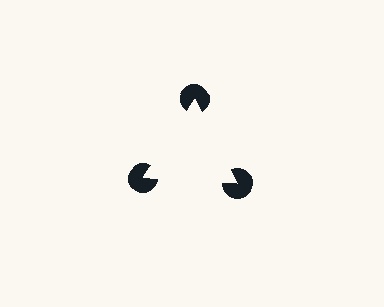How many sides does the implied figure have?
3 sides.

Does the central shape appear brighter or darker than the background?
It typically appears slightly brighter than the background, even though no actual brightness change is drawn.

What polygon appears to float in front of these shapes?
An illusory triangle — its edges are inferred from the aligned wedge cuts in the pac-man discs, not physically drawn.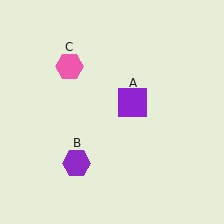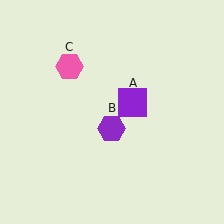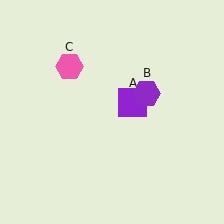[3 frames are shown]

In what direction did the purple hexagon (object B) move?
The purple hexagon (object B) moved up and to the right.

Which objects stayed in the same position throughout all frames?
Purple square (object A) and pink hexagon (object C) remained stationary.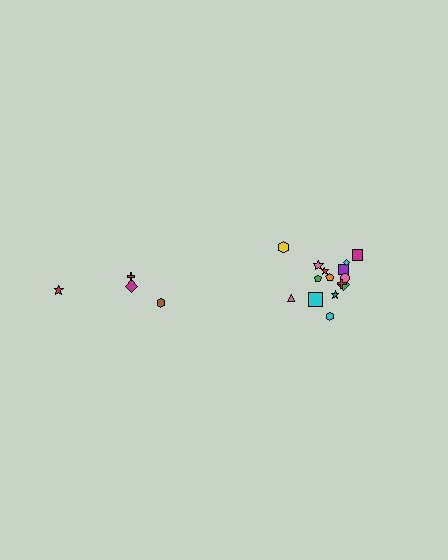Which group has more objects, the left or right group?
The right group.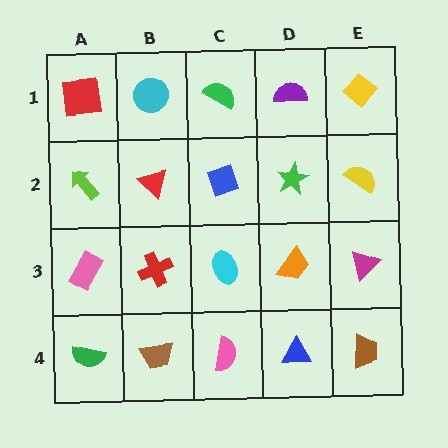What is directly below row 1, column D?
A green star.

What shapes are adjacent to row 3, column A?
A lime arrow (row 2, column A), a green semicircle (row 4, column A), a red cross (row 3, column B).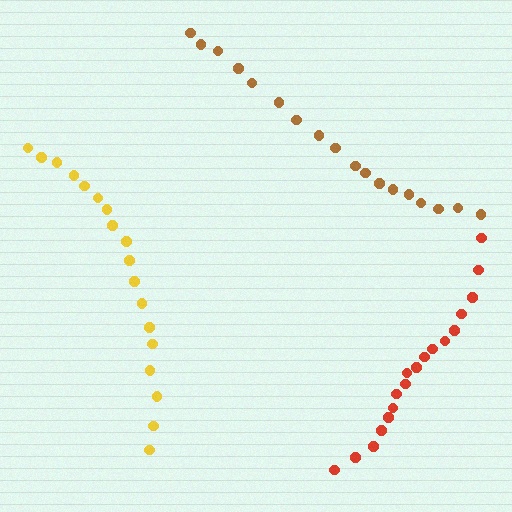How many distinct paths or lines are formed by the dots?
There are 3 distinct paths.